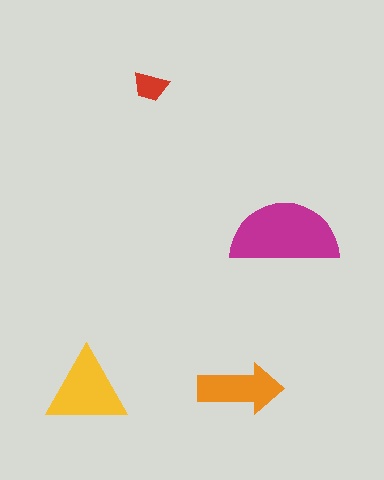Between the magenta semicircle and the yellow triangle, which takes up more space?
The magenta semicircle.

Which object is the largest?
The magenta semicircle.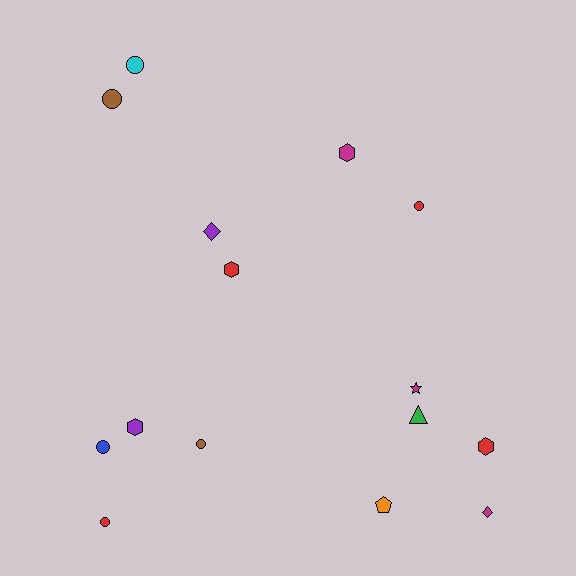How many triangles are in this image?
There is 1 triangle.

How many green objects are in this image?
There is 1 green object.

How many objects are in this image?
There are 15 objects.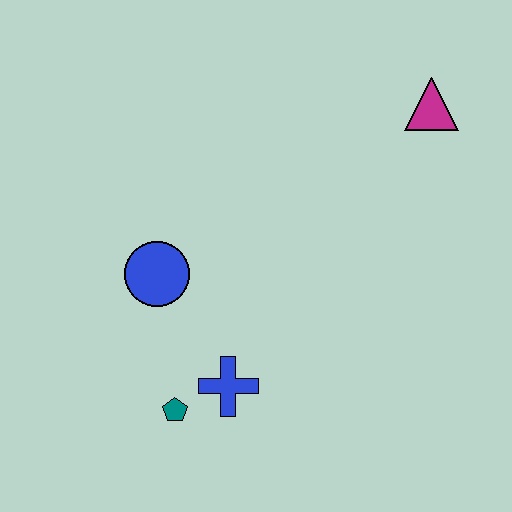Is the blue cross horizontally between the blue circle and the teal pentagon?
No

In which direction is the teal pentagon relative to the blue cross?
The teal pentagon is to the left of the blue cross.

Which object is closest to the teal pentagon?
The blue cross is closest to the teal pentagon.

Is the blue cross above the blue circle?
No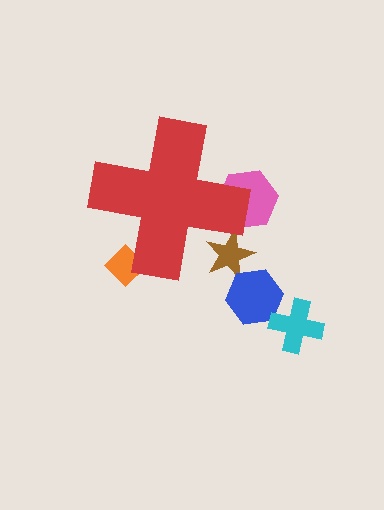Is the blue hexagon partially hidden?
No, the blue hexagon is fully visible.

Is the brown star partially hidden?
Yes, the brown star is partially hidden behind the red cross.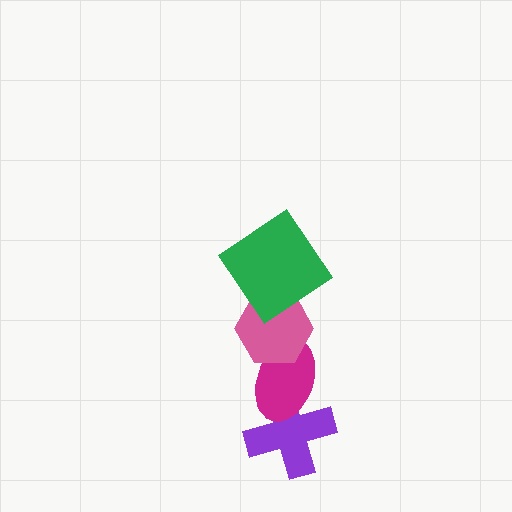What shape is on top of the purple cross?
The magenta ellipse is on top of the purple cross.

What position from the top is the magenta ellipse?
The magenta ellipse is 3rd from the top.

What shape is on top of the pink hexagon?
The green diamond is on top of the pink hexagon.